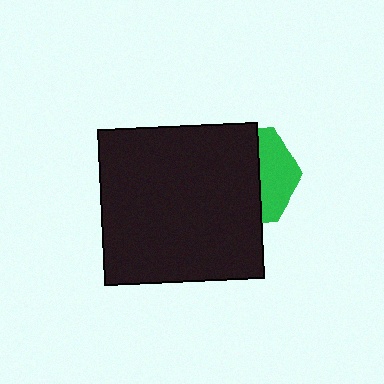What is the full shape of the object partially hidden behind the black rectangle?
The partially hidden object is a green hexagon.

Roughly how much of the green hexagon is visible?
A small part of it is visible (roughly 35%).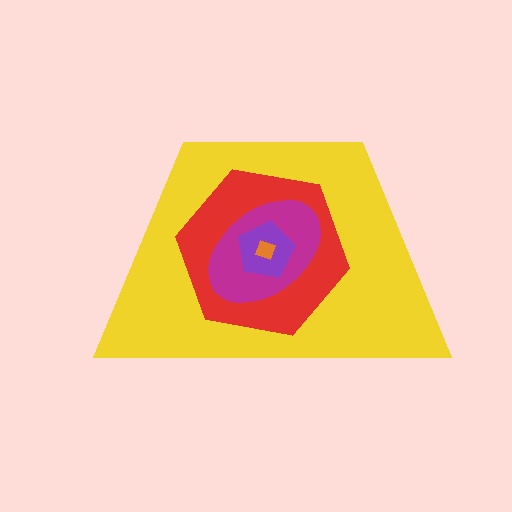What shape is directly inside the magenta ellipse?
The purple pentagon.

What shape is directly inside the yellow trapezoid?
The red hexagon.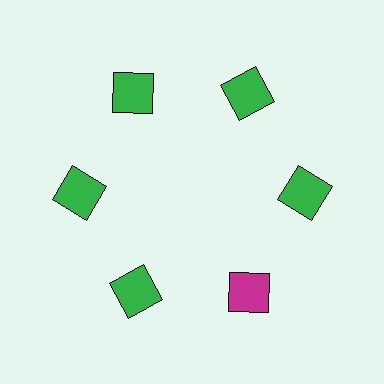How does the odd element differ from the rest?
It has a different color: magenta instead of green.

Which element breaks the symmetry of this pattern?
The magenta square at roughly the 5 o'clock position breaks the symmetry. All other shapes are green squares.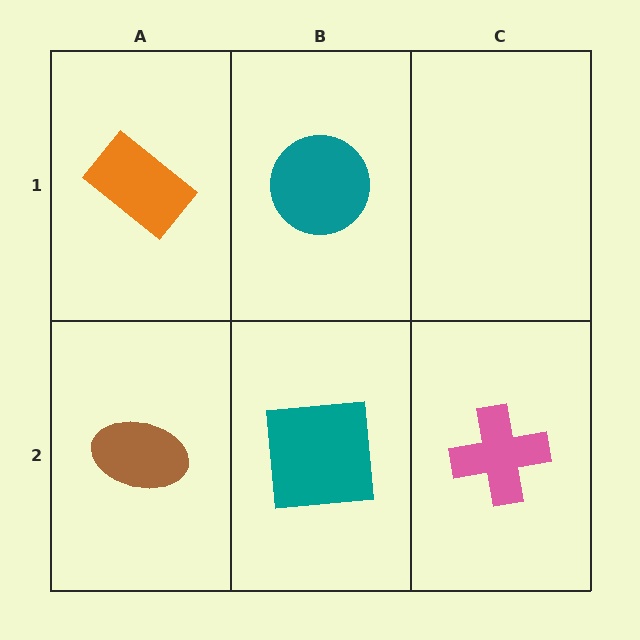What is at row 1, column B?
A teal circle.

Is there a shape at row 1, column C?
No, that cell is empty.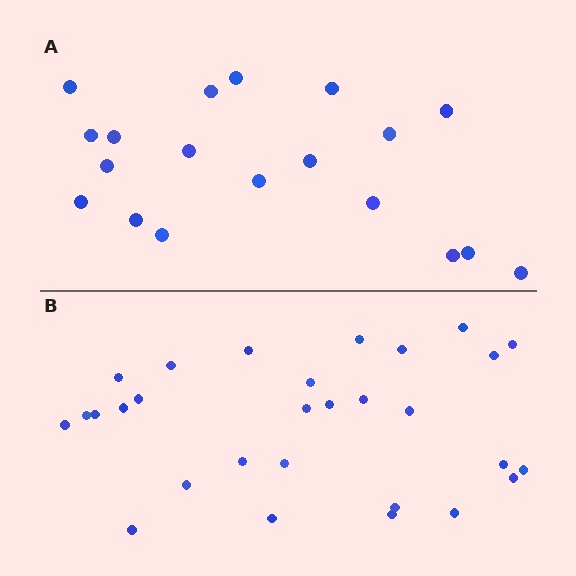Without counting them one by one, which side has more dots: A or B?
Region B (the bottom region) has more dots.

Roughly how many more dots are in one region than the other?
Region B has roughly 10 or so more dots than region A.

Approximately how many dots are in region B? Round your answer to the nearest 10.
About 30 dots. (The exact count is 29, which rounds to 30.)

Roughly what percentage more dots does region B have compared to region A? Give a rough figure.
About 55% more.